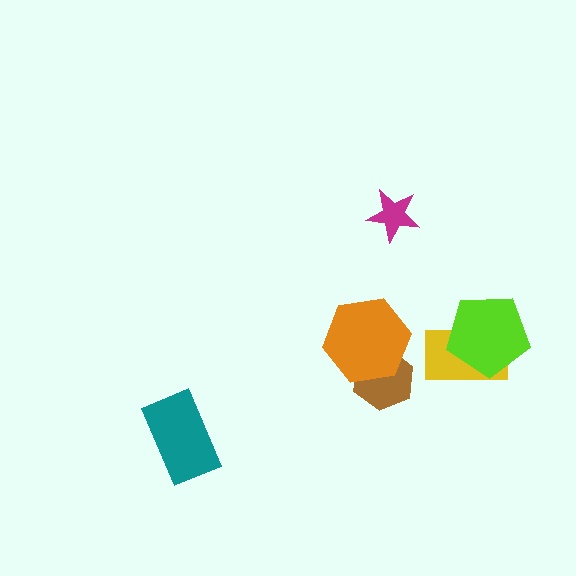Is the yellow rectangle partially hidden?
Yes, it is partially covered by another shape.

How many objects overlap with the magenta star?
0 objects overlap with the magenta star.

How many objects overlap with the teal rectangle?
0 objects overlap with the teal rectangle.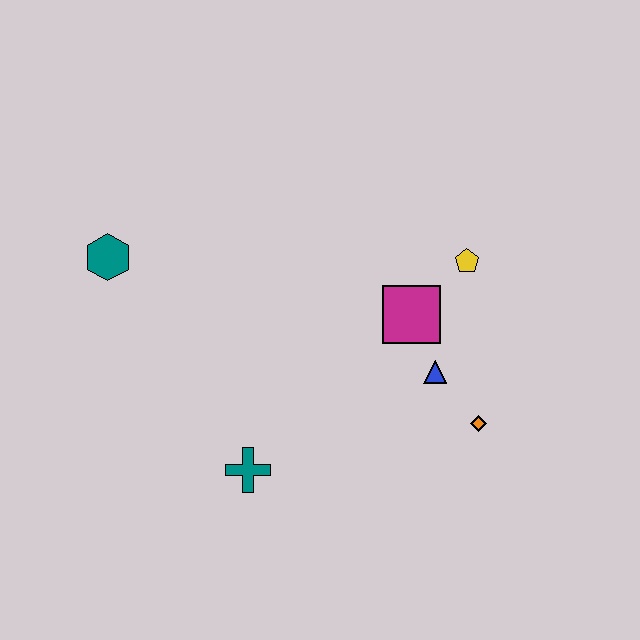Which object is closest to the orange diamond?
The blue triangle is closest to the orange diamond.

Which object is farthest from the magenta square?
The teal hexagon is farthest from the magenta square.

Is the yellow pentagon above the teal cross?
Yes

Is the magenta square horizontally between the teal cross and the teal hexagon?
No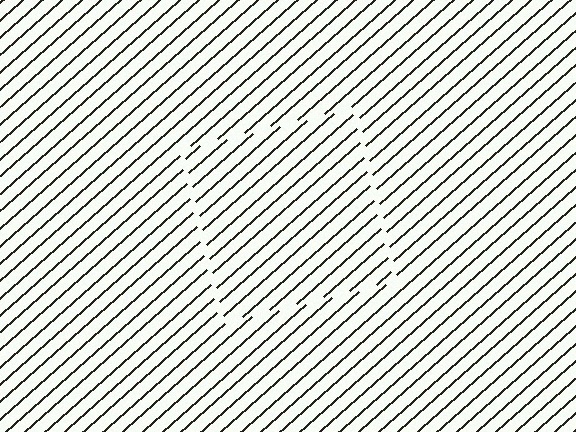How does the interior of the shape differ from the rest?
The interior of the shape contains the same grating, shifted by half a period — the contour is defined by the phase discontinuity where line-ends from the inner and outer gratings abut.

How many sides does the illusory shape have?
4 sides — the line-ends trace a square.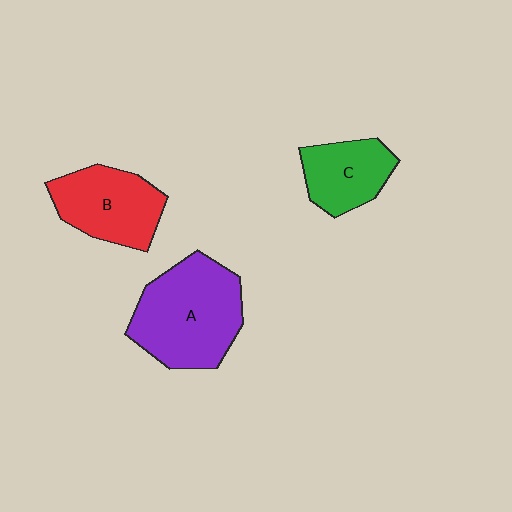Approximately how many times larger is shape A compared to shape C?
Approximately 1.8 times.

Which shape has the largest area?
Shape A (purple).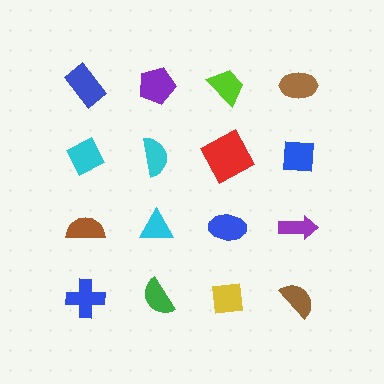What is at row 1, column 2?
A purple pentagon.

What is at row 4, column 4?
A brown semicircle.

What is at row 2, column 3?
A red square.